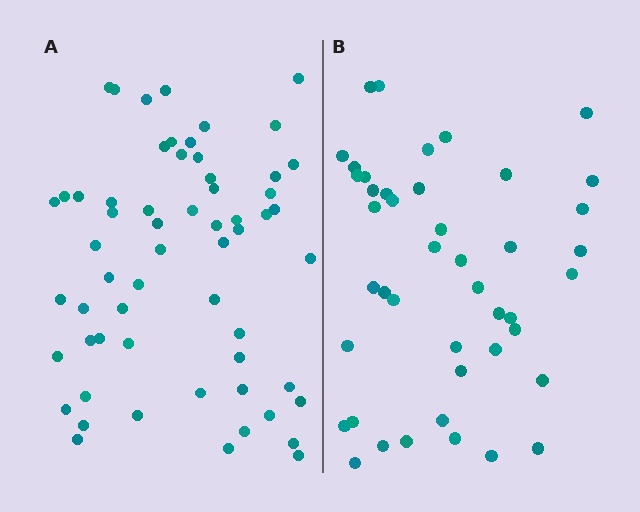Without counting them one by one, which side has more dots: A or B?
Region A (the left region) has more dots.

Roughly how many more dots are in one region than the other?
Region A has approximately 15 more dots than region B.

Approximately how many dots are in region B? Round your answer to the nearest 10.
About 40 dots. (The exact count is 44, which rounds to 40.)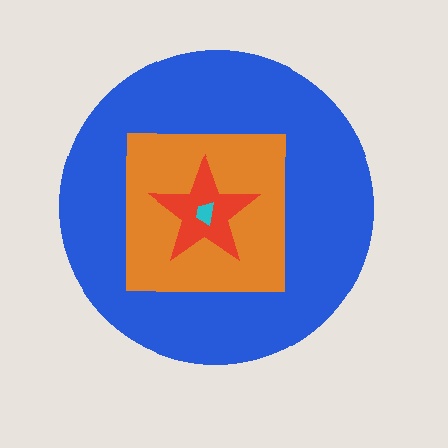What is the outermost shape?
The blue circle.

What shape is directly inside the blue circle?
The orange square.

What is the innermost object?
The cyan trapezoid.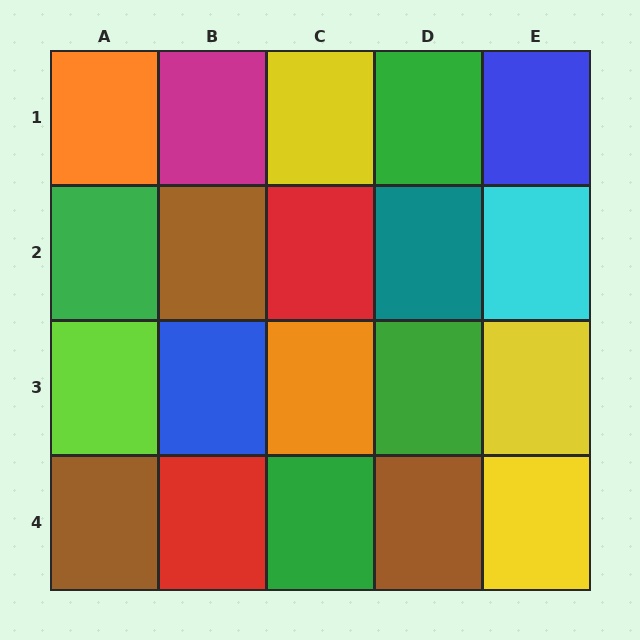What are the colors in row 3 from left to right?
Lime, blue, orange, green, yellow.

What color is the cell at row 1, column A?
Orange.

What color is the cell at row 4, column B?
Red.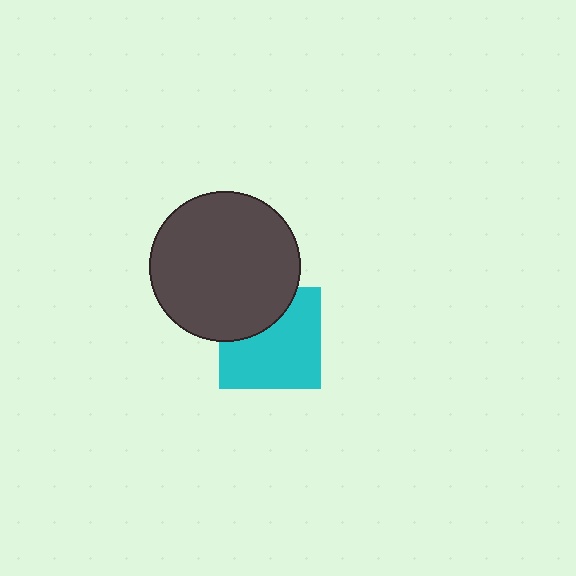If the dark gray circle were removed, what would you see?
You would see the complete cyan square.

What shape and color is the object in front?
The object in front is a dark gray circle.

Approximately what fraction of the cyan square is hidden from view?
Roughly 31% of the cyan square is hidden behind the dark gray circle.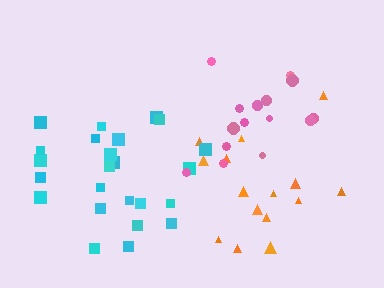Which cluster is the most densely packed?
Pink.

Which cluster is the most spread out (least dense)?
Orange.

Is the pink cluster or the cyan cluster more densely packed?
Pink.